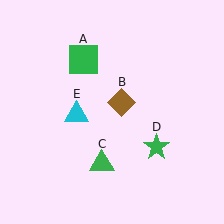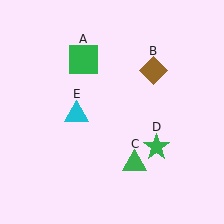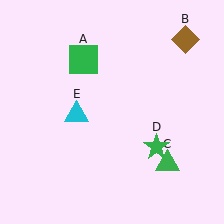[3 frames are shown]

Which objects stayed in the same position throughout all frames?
Green square (object A) and green star (object D) and cyan triangle (object E) remained stationary.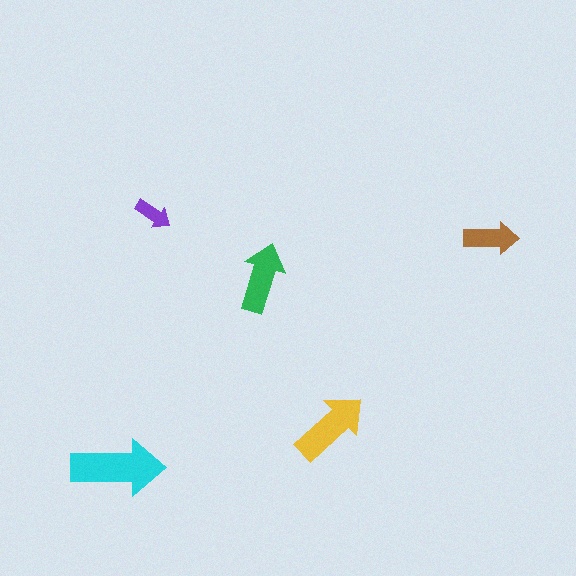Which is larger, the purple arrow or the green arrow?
The green one.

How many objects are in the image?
There are 5 objects in the image.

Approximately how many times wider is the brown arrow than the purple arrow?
About 1.5 times wider.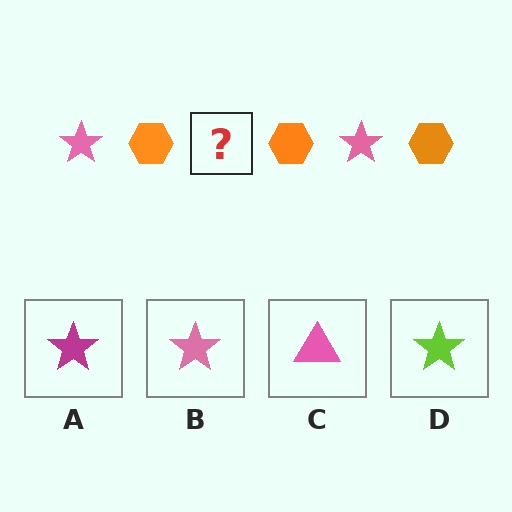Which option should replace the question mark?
Option B.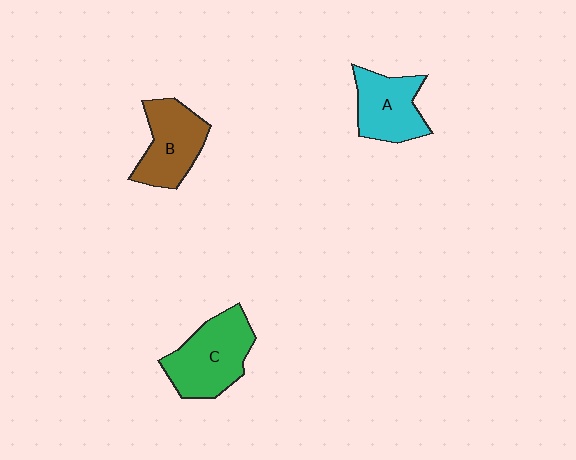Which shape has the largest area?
Shape C (green).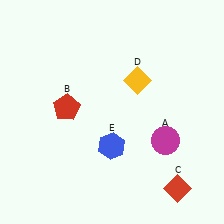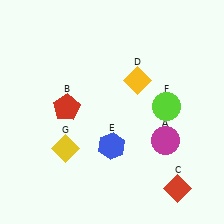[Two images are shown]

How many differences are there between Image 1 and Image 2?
There are 2 differences between the two images.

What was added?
A lime circle (F), a yellow diamond (G) were added in Image 2.